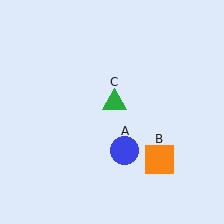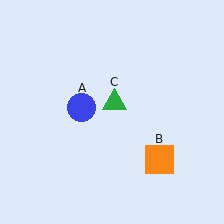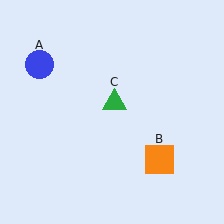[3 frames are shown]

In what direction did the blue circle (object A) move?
The blue circle (object A) moved up and to the left.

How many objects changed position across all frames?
1 object changed position: blue circle (object A).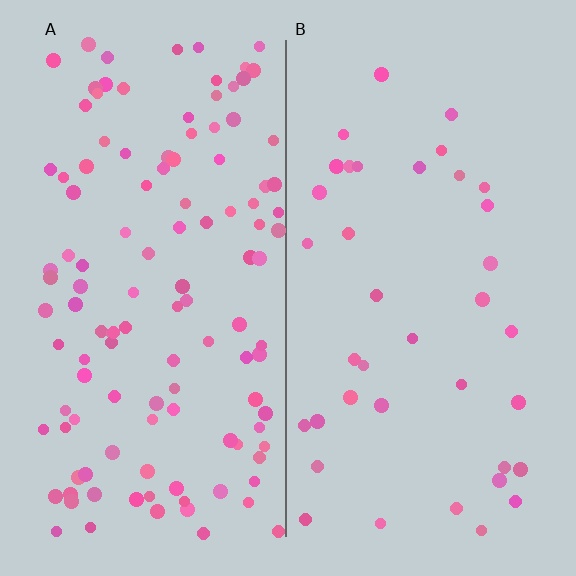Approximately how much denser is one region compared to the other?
Approximately 3.1× — region A over region B.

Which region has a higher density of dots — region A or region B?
A (the left).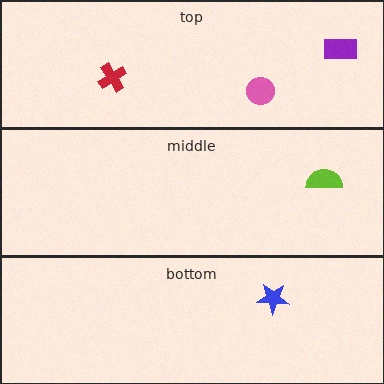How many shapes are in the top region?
3.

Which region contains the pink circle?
The top region.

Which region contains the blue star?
The bottom region.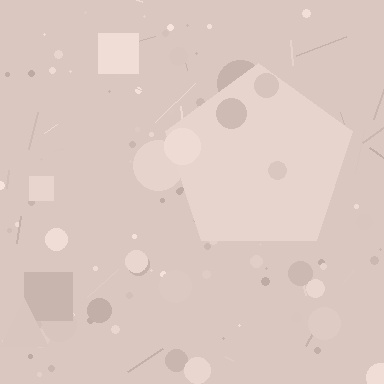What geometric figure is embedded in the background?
A pentagon is embedded in the background.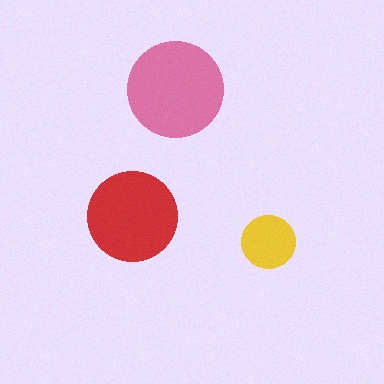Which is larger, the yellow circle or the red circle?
The red one.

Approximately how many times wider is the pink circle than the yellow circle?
About 2 times wider.